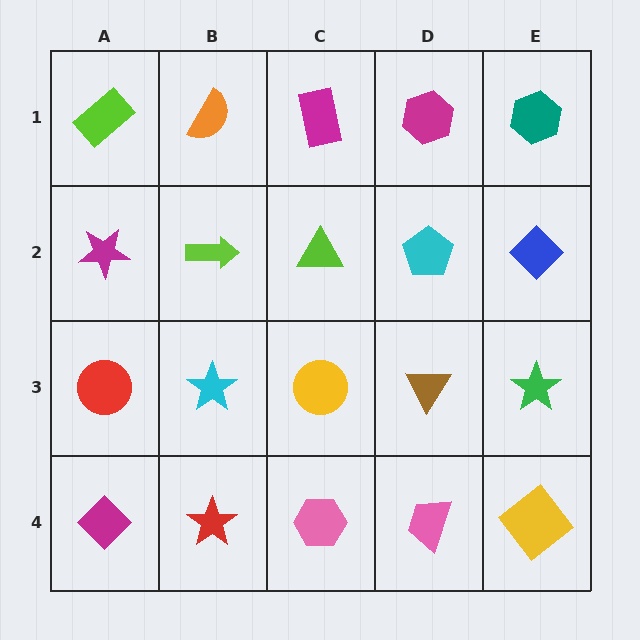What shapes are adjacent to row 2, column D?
A magenta hexagon (row 1, column D), a brown triangle (row 3, column D), a lime triangle (row 2, column C), a blue diamond (row 2, column E).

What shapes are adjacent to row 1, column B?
A lime arrow (row 2, column B), a lime rectangle (row 1, column A), a magenta rectangle (row 1, column C).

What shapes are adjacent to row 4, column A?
A red circle (row 3, column A), a red star (row 4, column B).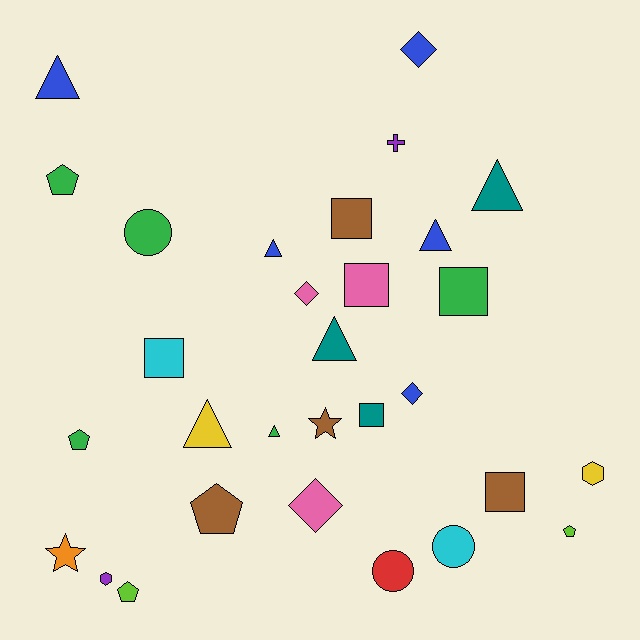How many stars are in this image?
There are 2 stars.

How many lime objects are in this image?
There are 2 lime objects.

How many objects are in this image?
There are 30 objects.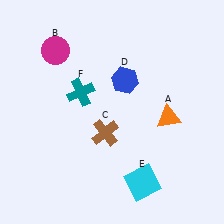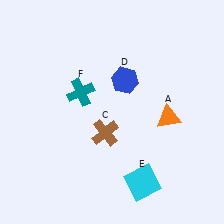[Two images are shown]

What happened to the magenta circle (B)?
The magenta circle (B) was removed in Image 2. It was in the top-left area of Image 1.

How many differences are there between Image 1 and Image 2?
There is 1 difference between the two images.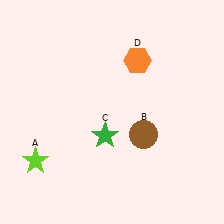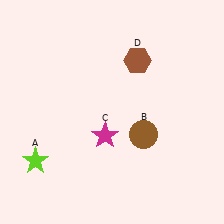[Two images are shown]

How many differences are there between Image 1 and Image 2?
There are 2 differences between the two images.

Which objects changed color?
C changed from green to magenta. D changed from orange to brown.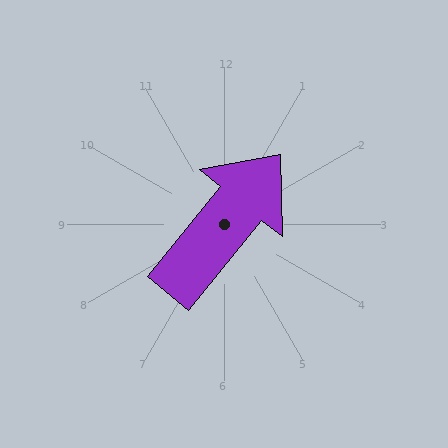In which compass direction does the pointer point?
Northeast.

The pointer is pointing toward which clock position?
Roughly 1 o'clock.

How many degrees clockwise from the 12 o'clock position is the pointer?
Approximately 39 degrees.